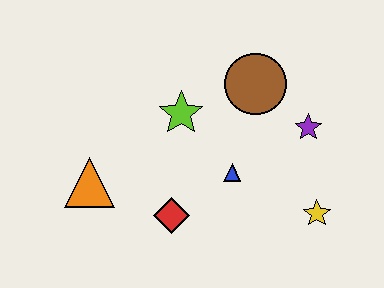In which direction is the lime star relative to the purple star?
The lime star is to the left of the purple star.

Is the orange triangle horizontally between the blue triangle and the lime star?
No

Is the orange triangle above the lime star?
No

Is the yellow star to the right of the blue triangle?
Yes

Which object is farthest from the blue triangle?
The orange triangle is farthest from the blue triangle.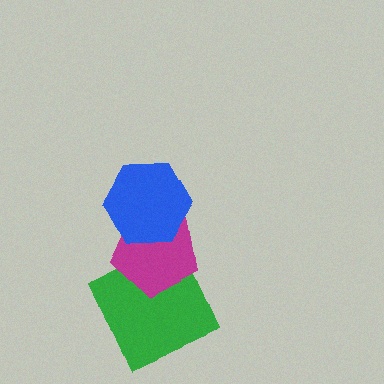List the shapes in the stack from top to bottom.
From top to bottom: the blue hexagon, the magenta pentagon, the green square.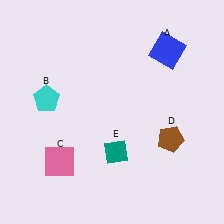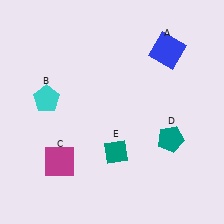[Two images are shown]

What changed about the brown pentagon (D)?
In Image 1, D is brown. In Image 2, it changed to teal.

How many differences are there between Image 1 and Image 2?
There are 2 differences between the two images.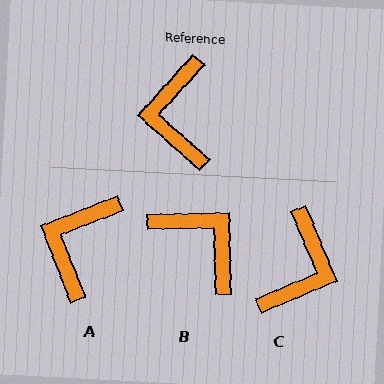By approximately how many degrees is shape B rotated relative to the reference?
Approximately 137 degrees clockwise.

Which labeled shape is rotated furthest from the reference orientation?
C, about 155 degrees away.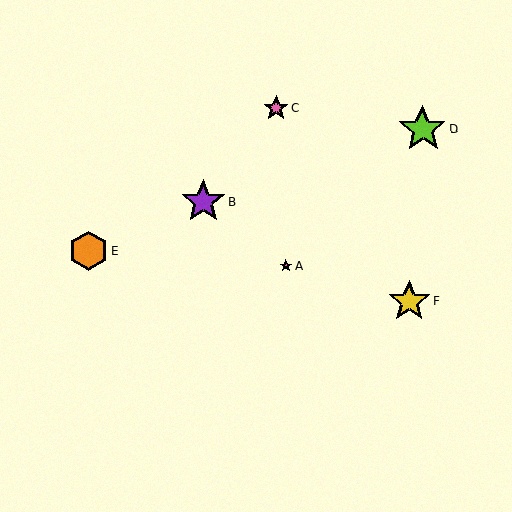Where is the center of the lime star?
The center of the lime star is at (423, 129).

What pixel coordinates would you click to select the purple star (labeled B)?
Click at (203, 202) to select the purple star B.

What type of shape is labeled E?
Shape E is an orange hexagon.